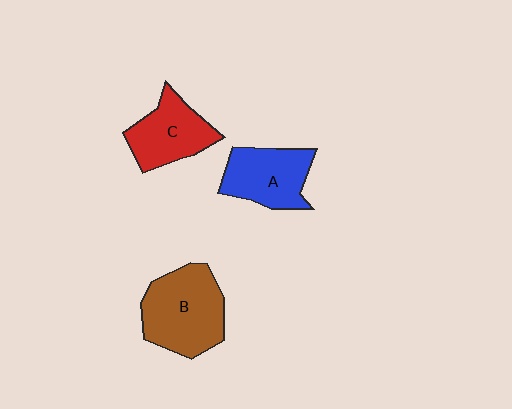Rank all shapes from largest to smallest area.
From largest to smallest: B (brown), A (blue), C (red).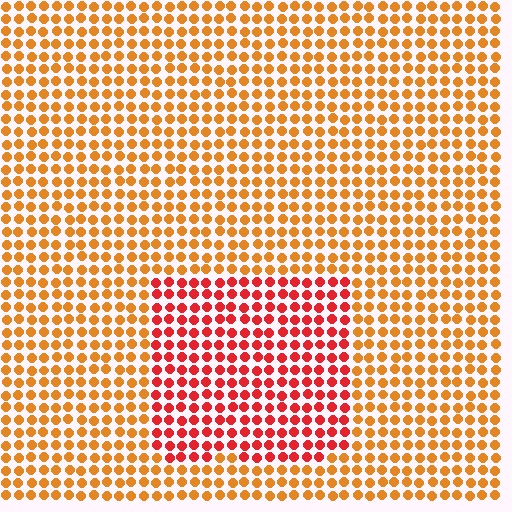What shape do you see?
I see a rectangle.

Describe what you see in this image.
The image is filled with small orange elements in a uniform arrangement. A rectangle-shaped region is visible where the elements are tinted to a slightly different hue, forming a subtle color boundary.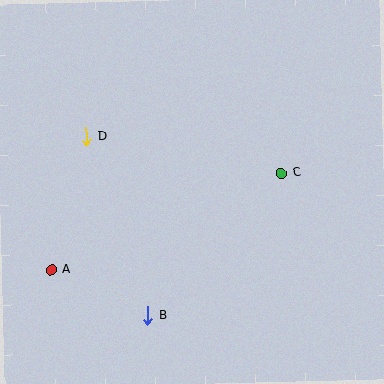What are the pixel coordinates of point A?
Point A is at (51, 270).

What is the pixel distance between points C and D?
The distance between C and D is 198 pixels.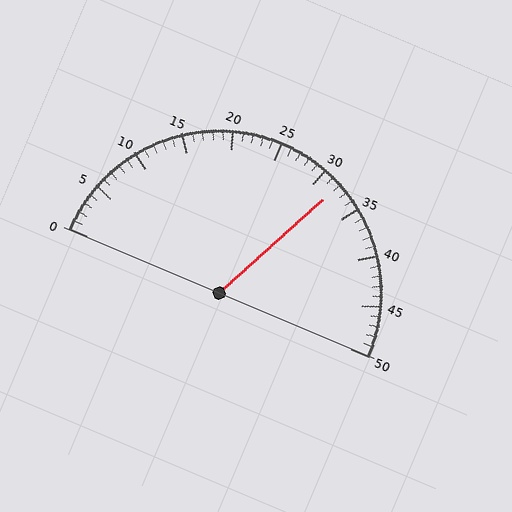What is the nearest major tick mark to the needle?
The nearest major tick mark is 30.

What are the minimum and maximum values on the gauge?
The gauge ranges from 0 to 50.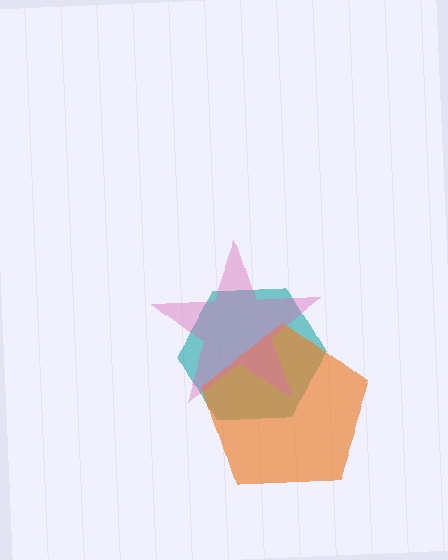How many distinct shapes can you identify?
There are 3 distinct shapes: a teal hexagon, an orange pentagon, a pink star.